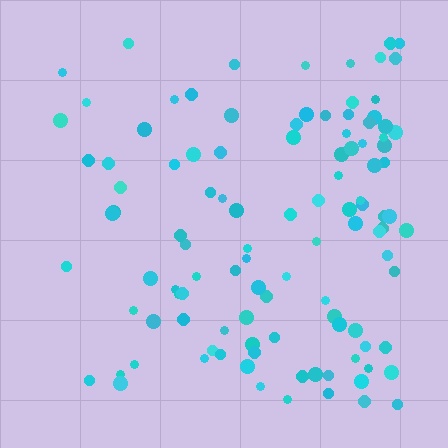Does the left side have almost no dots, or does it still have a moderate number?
Still a moderate number, just noticeably fewer than the right.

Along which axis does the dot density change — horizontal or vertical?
Horizontal.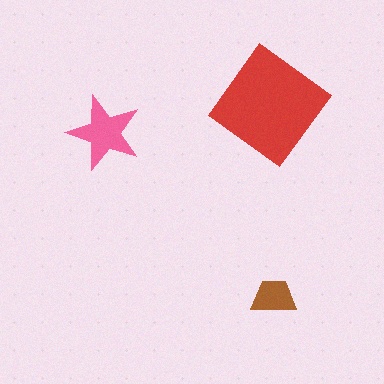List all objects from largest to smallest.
The red diamond, the pink star, the brown trapezoid.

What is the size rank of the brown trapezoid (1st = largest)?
3rd.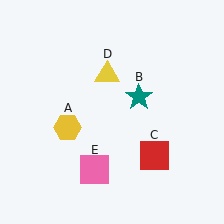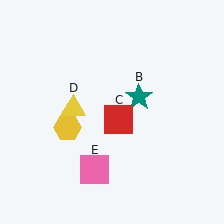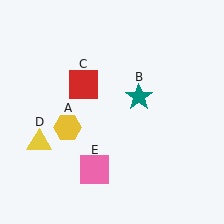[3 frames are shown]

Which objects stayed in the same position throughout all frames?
Yellow hexagon (object A) and teal star (object B) and pink square (object E) remained stationary.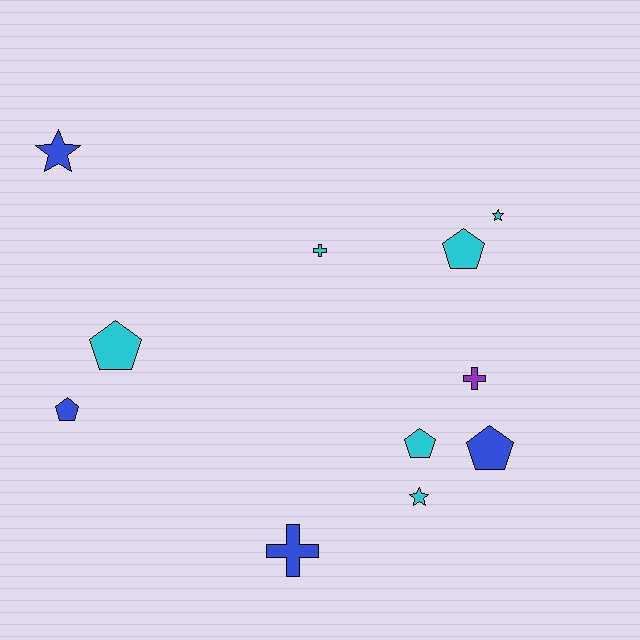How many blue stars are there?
There is 1 blue star.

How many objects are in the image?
There are 11 objects.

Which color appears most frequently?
Cyan, with 6 objects.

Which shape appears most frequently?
Pentagon, with 5 objects.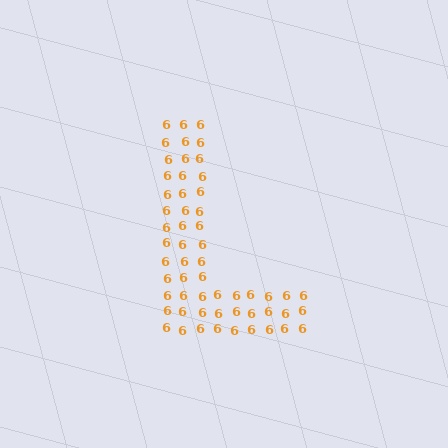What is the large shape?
The large shape is the letter L.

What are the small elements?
The small elements are digit 6's.